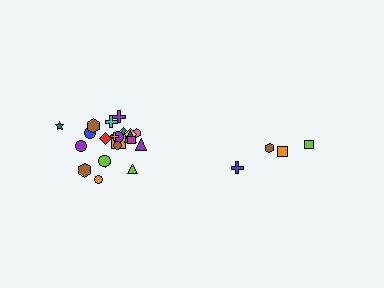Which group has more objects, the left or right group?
The left group.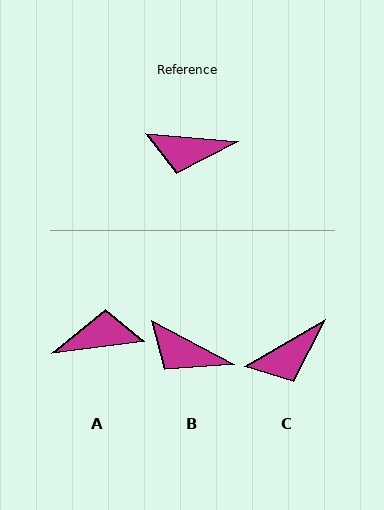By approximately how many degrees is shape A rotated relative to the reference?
Approximately 168 degrees clockwise.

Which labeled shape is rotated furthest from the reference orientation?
A, about 168 degrees away.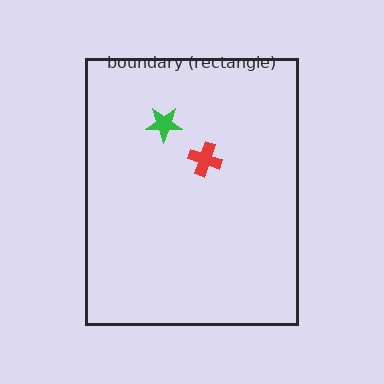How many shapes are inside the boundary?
2 inside, 0 outside.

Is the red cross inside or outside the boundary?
Inside.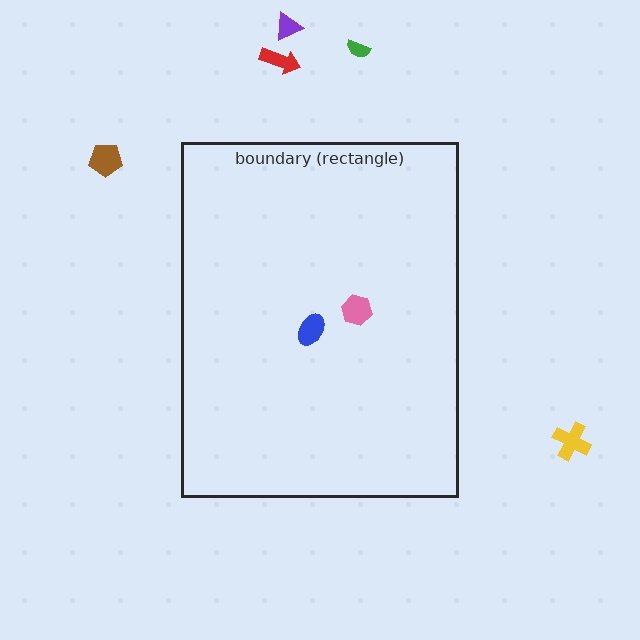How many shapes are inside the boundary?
2 inside, 5 outside.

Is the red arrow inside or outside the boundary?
Outside.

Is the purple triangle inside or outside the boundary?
Outside.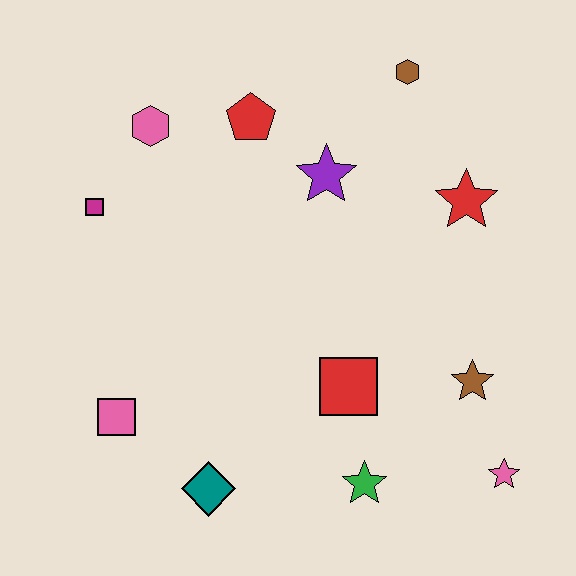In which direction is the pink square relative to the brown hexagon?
The pink square is below the brown hexagon.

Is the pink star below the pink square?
Yes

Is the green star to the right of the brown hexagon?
No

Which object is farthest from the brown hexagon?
The teal diamond is farthest from the brown hexagon.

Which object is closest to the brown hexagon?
The purple star is closest to the brown hexagon.